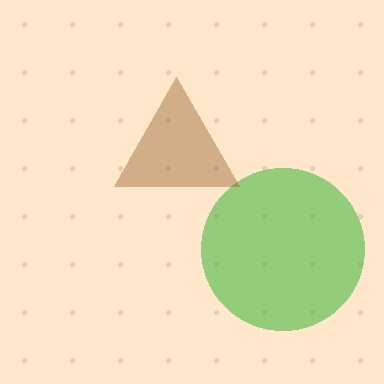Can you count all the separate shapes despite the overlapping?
Yes, there are 2 separate shapes.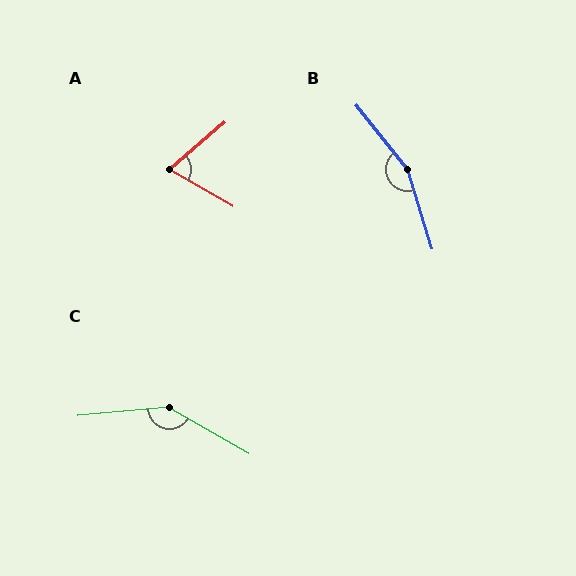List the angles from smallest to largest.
A (71°), C (145°), B (159°).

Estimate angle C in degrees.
Approximately 145 degrees.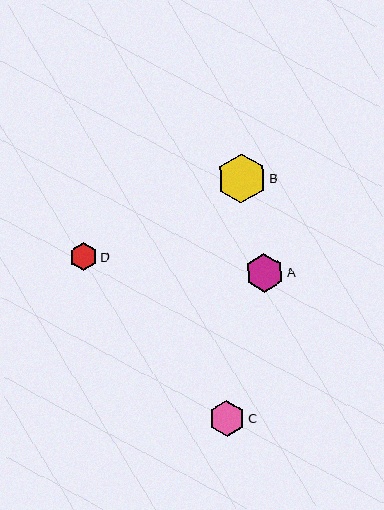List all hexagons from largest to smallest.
From largest to smallest: B, A, C, D.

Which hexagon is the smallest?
Hexagon D is the smallest with a size of approximately 28 pixels.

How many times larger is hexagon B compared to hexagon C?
Hexagon B is approximately 1.4 times the size of hexagon C.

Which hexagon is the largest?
Hexagon B is the largest with a size of approximately 50 pixels.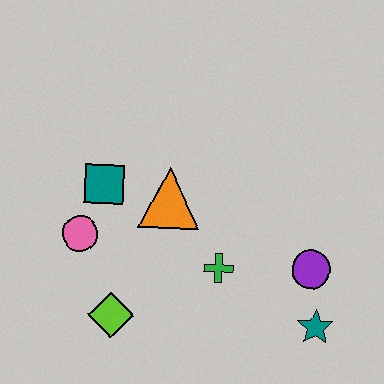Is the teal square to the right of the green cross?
No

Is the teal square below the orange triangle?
No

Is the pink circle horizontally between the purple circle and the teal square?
No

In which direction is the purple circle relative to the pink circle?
The purple circle is to the right of the pink circle.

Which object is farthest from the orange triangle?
The teal star is farthest from the orange triangle.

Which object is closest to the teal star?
The purple circle is closest to the teal star.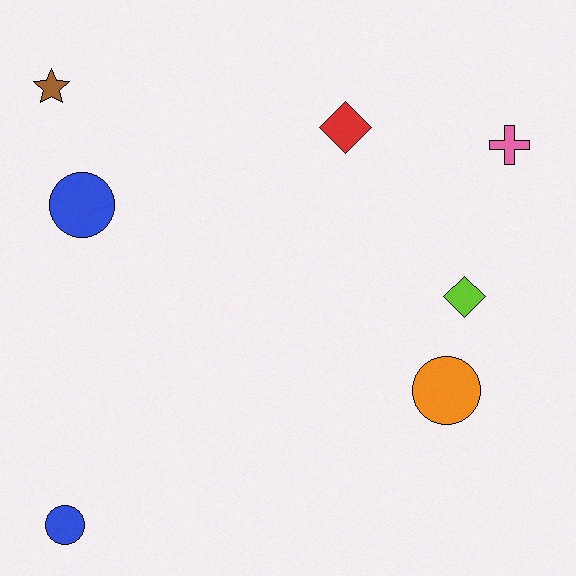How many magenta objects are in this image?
There are no magenta objects.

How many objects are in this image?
There are 7 objects.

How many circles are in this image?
There are 3 circles.